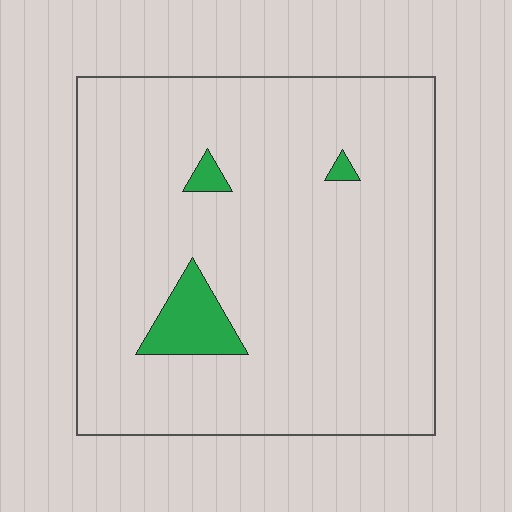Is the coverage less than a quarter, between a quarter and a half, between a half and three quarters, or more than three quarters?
Less than a quarter.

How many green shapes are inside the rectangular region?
3.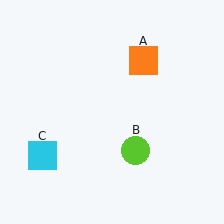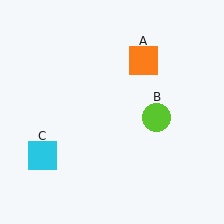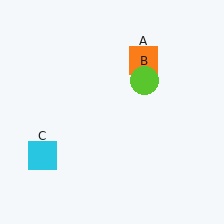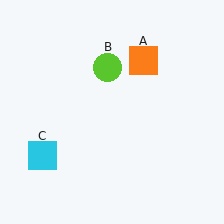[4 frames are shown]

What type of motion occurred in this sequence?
The lime circle (object B) rotated counterclockwise around the center of the scene.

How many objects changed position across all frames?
1 object changed position: lime circle (object B).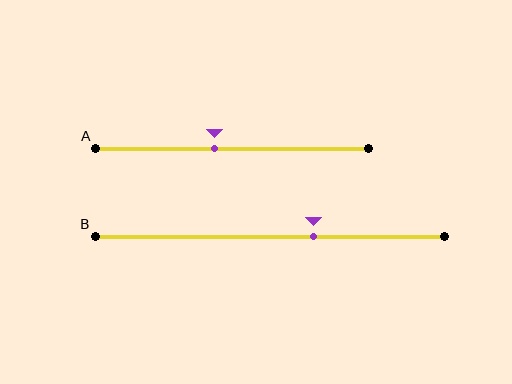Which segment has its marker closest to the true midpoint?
Segment A has its marker closest to the true midpoint.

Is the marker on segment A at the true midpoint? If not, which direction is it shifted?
No, the marker on segment A is shifted to the left by about 6% of the segment length.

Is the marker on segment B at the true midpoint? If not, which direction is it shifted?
No, the marker on segment B is shifted to the right by about 13% of the segment length.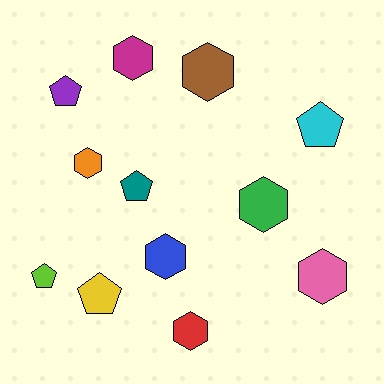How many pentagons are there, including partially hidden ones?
There are 5 pentagons.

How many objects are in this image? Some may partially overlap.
There are 12 objects.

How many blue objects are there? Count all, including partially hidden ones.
There is 1 blue object.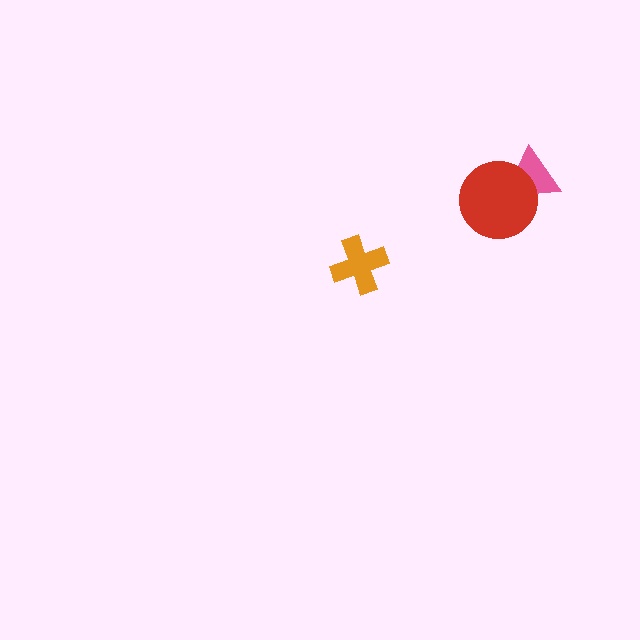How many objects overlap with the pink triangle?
1 object overlaps with the pink triangle.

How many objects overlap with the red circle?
1 object overlaps with the red circle.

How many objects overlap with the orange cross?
0 objects overlap with the orange cross.